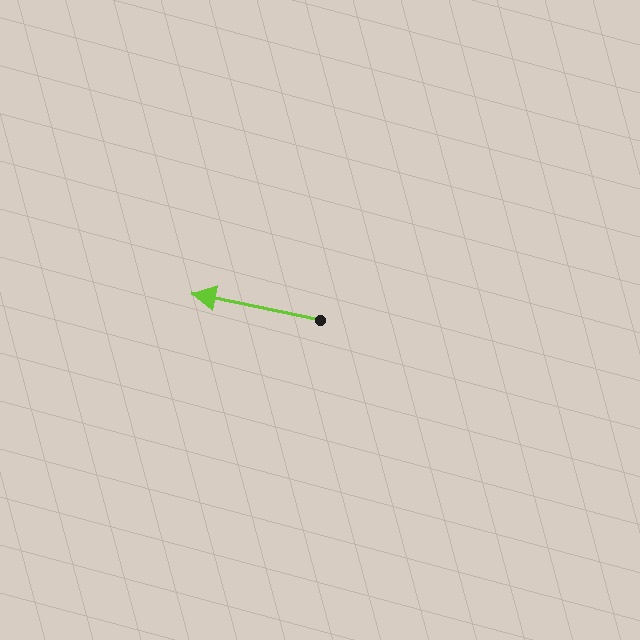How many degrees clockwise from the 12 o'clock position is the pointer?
Approximately 282 degrees.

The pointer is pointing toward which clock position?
Roughly 9 o'clock.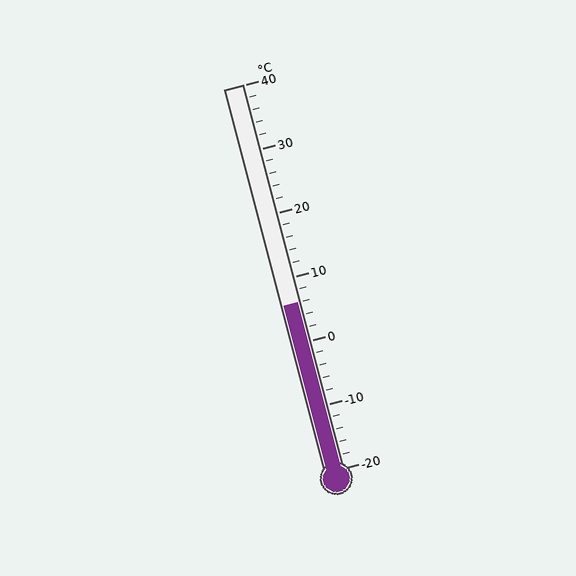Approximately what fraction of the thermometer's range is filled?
The thermometer is filled to approximately 45% of its range.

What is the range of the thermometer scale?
The thermometer scale ranges from -20°C to 40°C.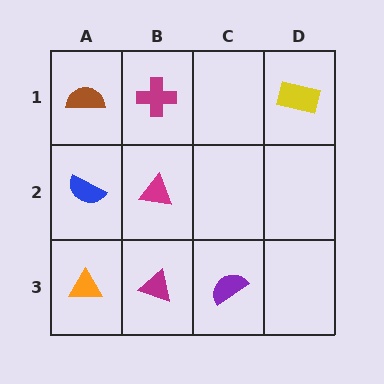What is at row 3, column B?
A magenta triangle.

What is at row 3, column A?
An orange triangle.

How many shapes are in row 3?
3 shapes.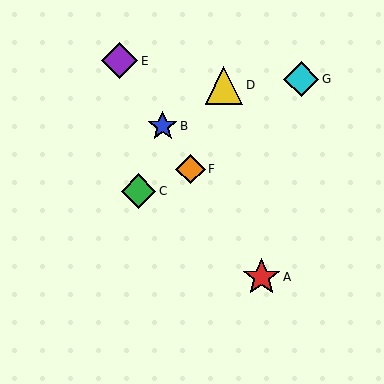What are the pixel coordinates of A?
Object A is at (261, 277).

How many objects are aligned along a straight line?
4 objects (A, B, E, F) are aligned along a straight line.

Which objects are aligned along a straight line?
Objects A, B, E, F are aligned along a straight line.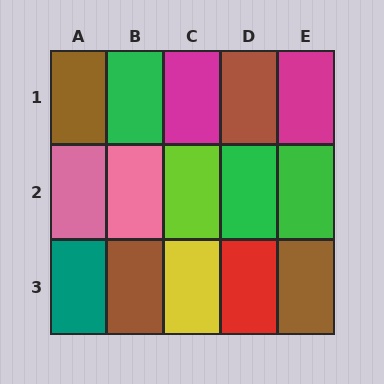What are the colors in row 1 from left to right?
Brown, green, magenta, brown, magenta.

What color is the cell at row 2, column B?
Pink.